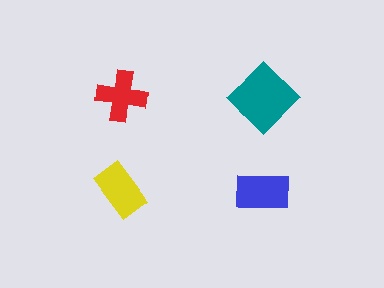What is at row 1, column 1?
A red cross.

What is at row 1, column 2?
A teal diamond.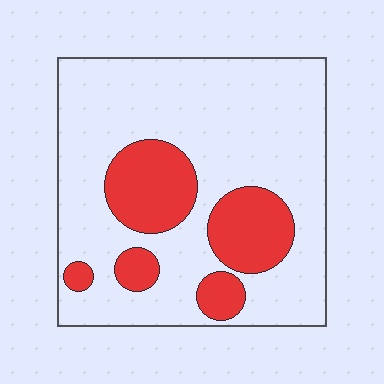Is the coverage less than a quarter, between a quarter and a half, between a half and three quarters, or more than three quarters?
Less than a quarter.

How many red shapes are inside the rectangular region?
5.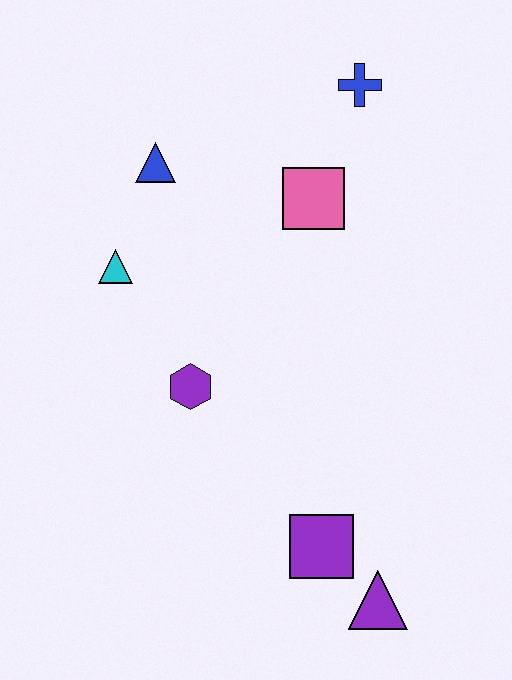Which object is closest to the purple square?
The purple triangle is closest to the purple square.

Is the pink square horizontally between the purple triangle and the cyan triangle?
Yes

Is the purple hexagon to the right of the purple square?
No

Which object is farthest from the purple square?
The blue cross is farthest from the purple square.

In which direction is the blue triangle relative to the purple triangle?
The blue triangle is above the purple triangle.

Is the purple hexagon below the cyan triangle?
Yes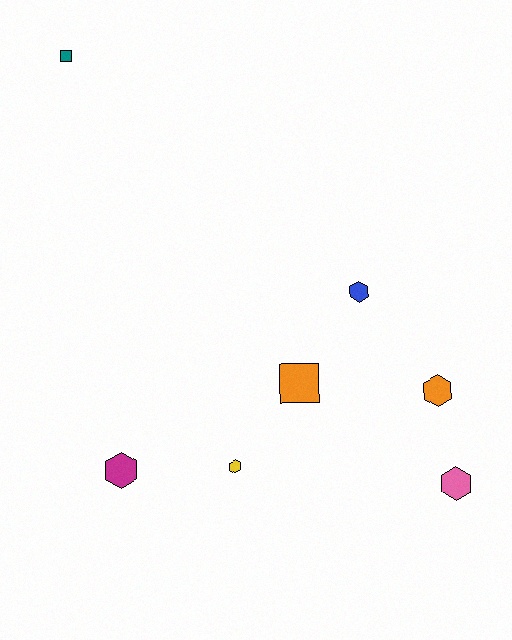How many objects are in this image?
There are 7 objects.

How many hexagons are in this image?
There are 5 hexagons.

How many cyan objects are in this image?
There are no cyan objects.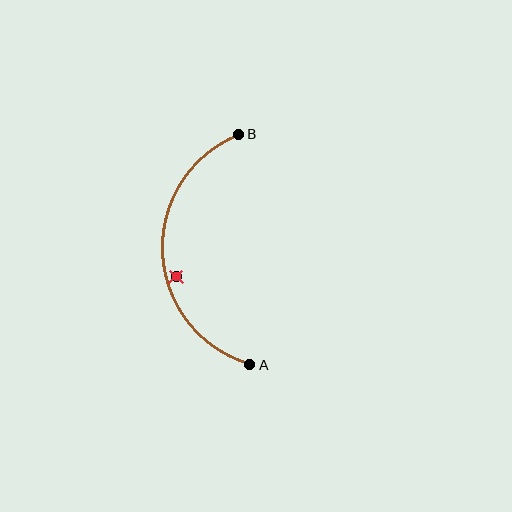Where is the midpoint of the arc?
The arc midpoint is the point on the curve farthest from the straight line joining A and B. It sits to the left of that line.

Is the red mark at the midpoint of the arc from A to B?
No — the red mark does not lie on the arc at all. It sits slightly inside the curve.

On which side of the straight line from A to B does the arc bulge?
The arc bulges to the left of the straight line connecting A and B.